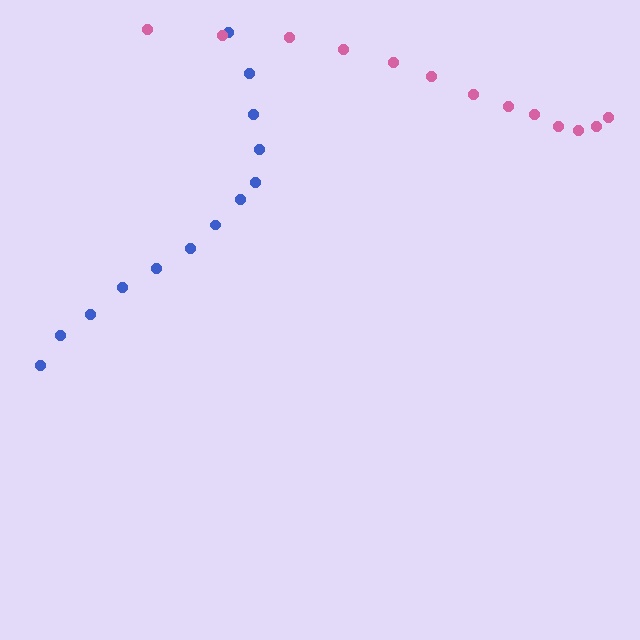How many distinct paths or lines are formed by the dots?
There are 2 distinct paths.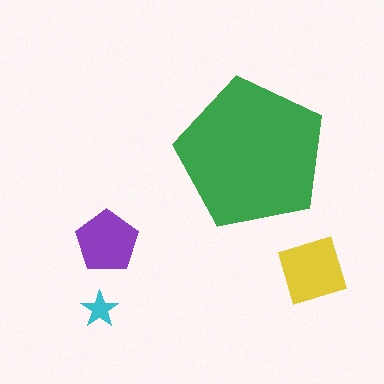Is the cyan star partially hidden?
No, the cyan star is fully visible.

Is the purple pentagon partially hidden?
No, the purple pentagon is fully visible.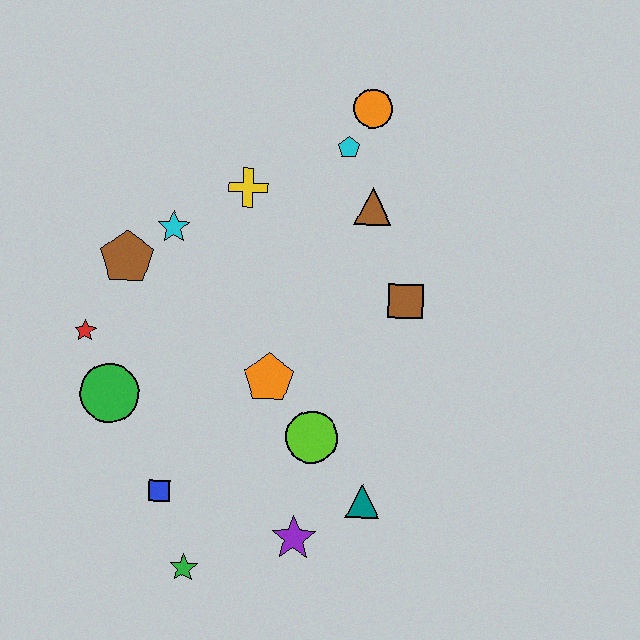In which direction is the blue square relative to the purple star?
The blue square is to the left of the purple star.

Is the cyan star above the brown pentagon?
Yes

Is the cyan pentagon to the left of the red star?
No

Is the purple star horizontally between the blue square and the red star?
No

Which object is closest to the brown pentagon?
The cyan star is closest to the brown pentagon.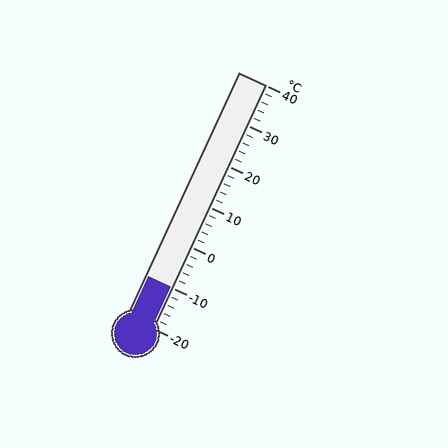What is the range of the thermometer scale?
The thermometer scale ranges from -20°C to 40°C.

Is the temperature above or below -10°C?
The temperature is at -10°C.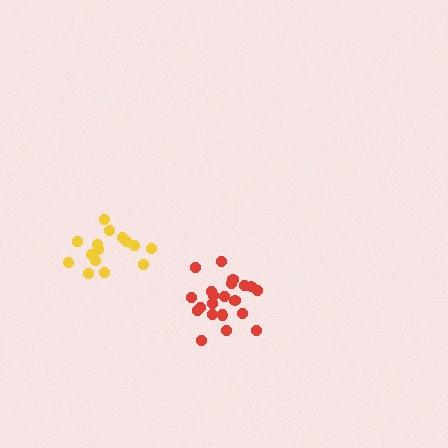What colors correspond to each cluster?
The clusters are colored: yellow, red.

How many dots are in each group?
Group 1: 15 dots, Group 2: 21 dots (36 total).